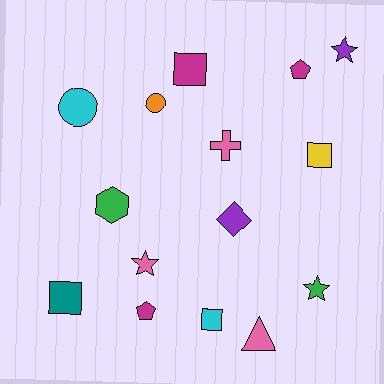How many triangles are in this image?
There is 1 triangle.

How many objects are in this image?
There are 15 objects.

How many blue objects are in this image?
There are no blue objects.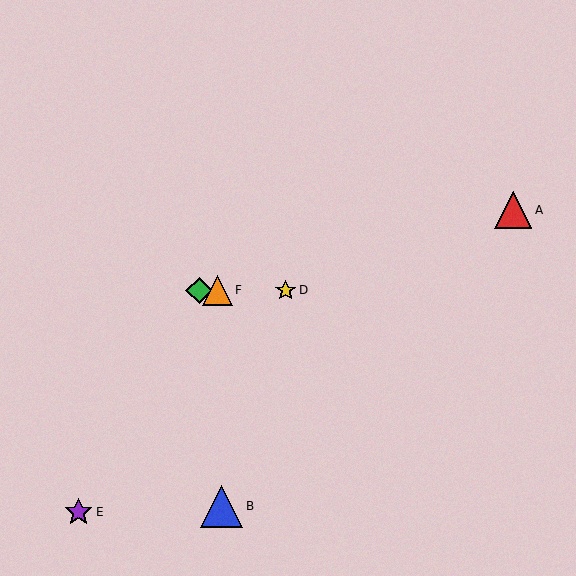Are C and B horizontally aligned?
No, C is at y≈290 and B is at y≈506.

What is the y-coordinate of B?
Object B is at y≈506.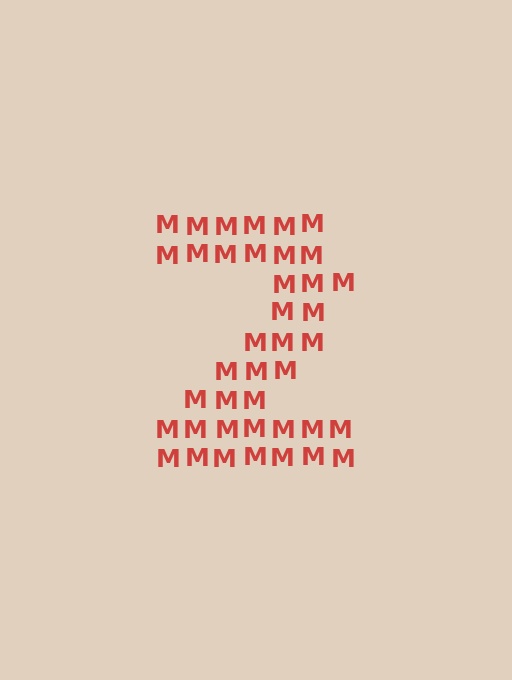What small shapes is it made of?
It is made of small letter M's.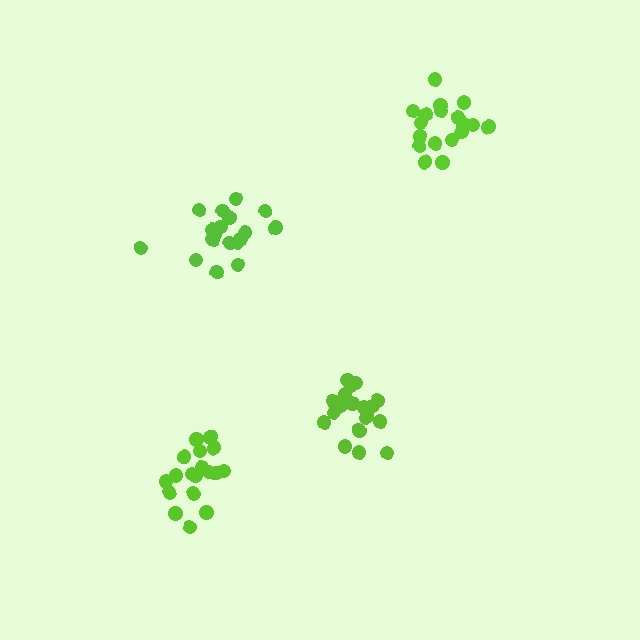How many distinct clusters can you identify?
There are 4 distinct clusters.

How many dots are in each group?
Group 1: 18 dots, Group 2: 20 dots, Group 3: 21 dots, Group 4: 18 dots (77 total).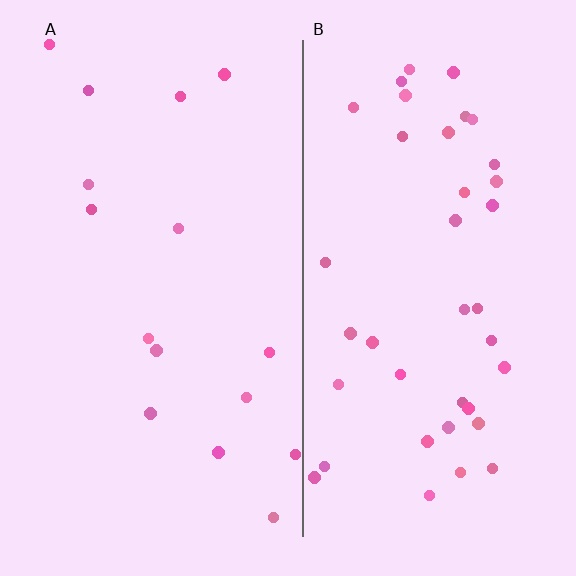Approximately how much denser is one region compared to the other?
Approximately 2.5× — region B over region A.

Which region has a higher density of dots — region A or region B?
B (the right).